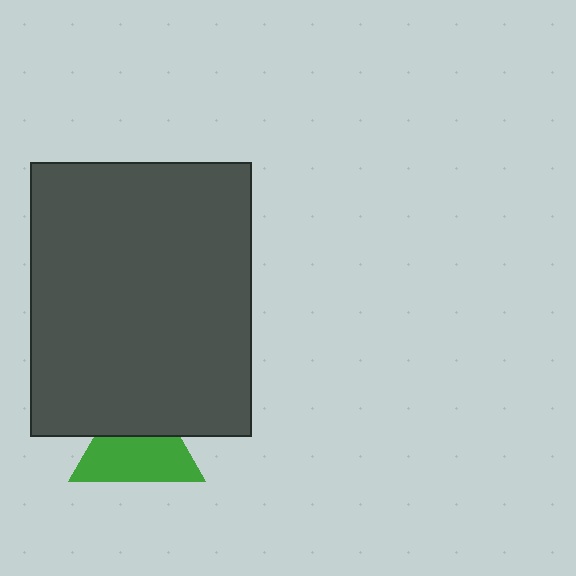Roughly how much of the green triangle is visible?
About half of it is visible (roughly 60%).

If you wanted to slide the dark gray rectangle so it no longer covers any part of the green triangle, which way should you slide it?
Slide it up — that is the most direct way to separate the two shapes.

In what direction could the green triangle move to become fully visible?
The green triangle could move down. That would shift it out from behind the dark gray rectangle entirely.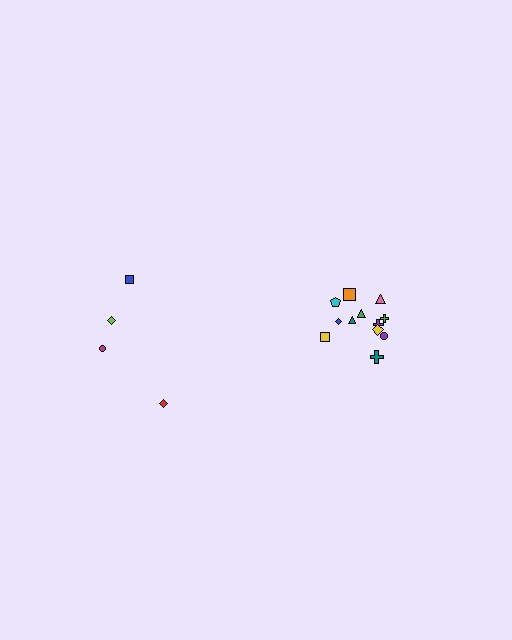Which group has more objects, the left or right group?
The right group.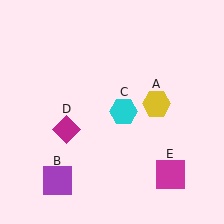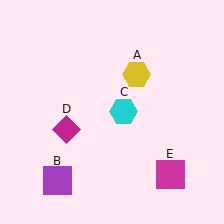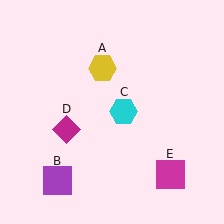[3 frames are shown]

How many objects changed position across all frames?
1 object changed position: yellow hexagon (object A).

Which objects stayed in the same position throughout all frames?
Purple square (object B) and cyan hexagon (object C) and magenta diamond (object D) and magenta square (object E) remained stationary.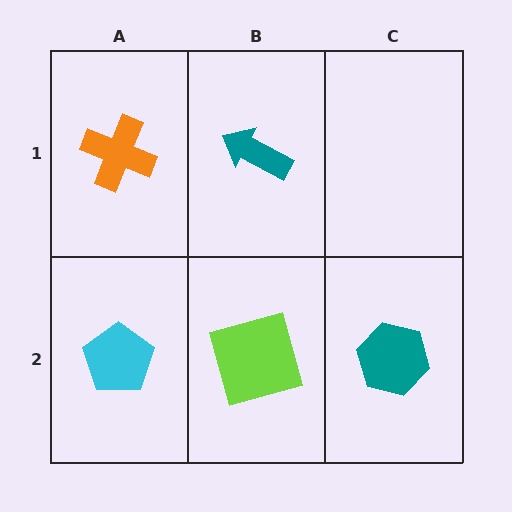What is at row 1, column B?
A teal arrow.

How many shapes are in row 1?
2 shapes.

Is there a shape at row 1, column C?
No, that cell is empty.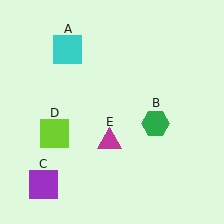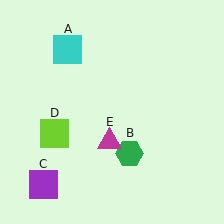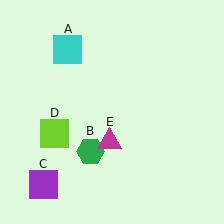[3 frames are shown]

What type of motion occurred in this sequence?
The green hexagon (object B) rotated clockwise around the center of the scene.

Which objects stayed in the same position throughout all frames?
Cyan square (object A) and purple square (object C) and lime square (object D) and magenta triangle (object E) remained stationary.